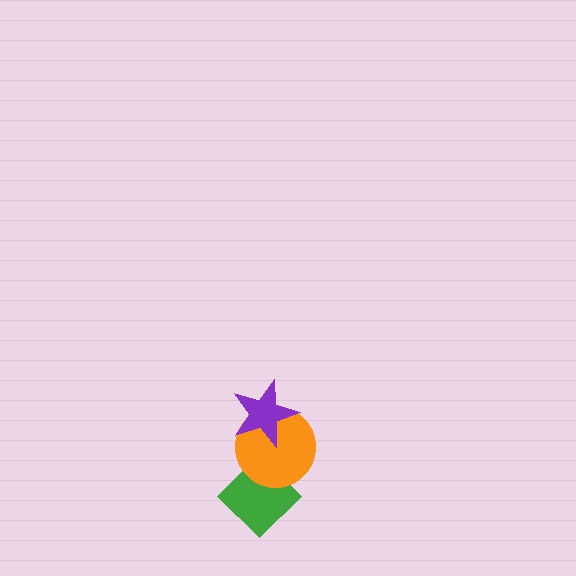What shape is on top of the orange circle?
The purple star is on top of the orange circle.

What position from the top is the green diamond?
The green diamond is 3rd from the top.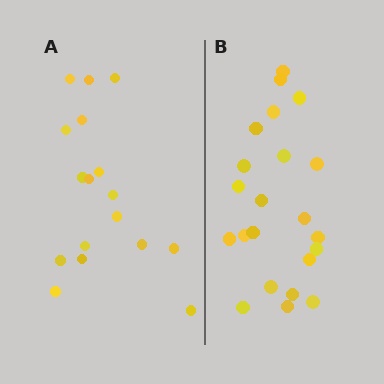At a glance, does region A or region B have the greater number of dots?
Region B (the right region) has more dots.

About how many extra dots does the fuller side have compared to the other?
Region B has about 5 more dots than region A.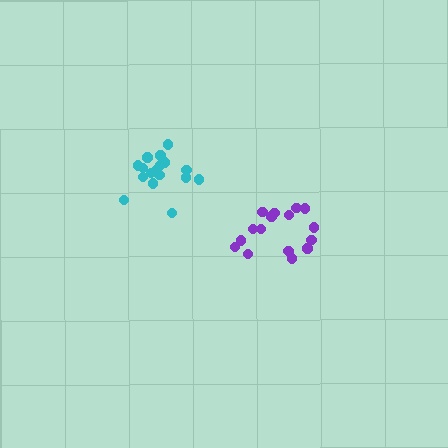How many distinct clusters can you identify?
There are 2 distinct clusters.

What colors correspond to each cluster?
The clusters are colored: cyan, purple.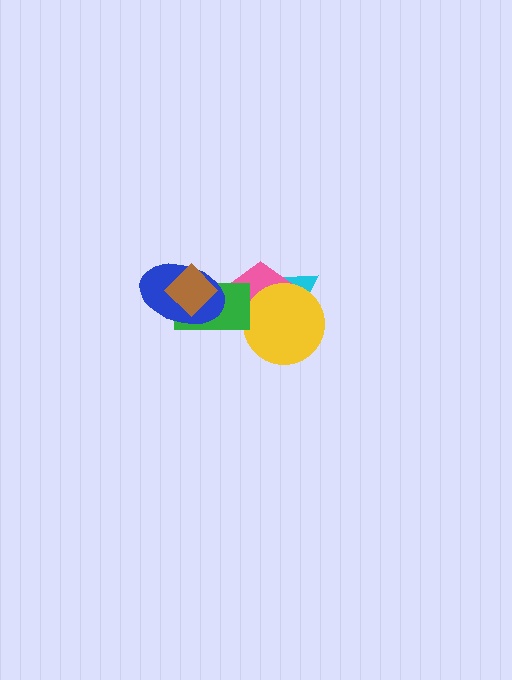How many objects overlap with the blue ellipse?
2 objects overlap with the blue ellipse.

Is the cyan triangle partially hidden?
Yes, it is partially covered by another shape.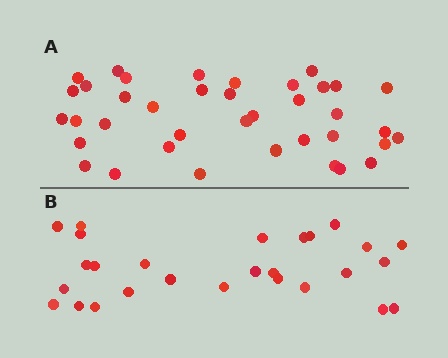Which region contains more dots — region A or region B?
Region A (the top region) has more dots.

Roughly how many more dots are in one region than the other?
Region A has roughly 12 or so more dots than region B.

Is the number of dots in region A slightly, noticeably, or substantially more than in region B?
Region A has noticeably more, but not dramatically so. The ratio is roughly 1.4 to 1.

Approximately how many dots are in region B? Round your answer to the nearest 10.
About 30 dots. (The exact count is 27, which rounds to 30.)